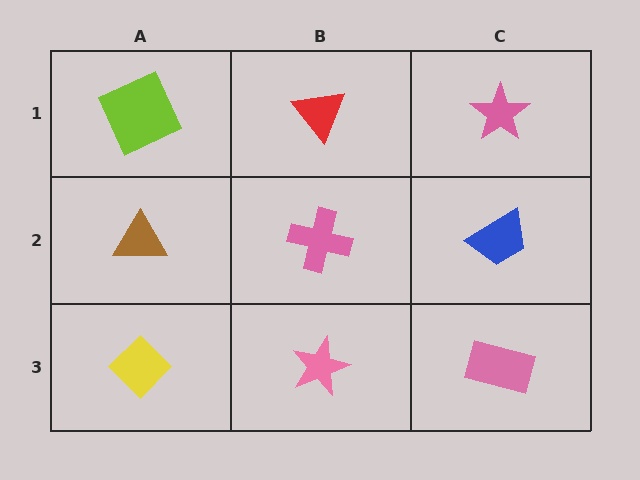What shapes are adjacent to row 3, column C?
A blue trapezoid (row 2, column C), a pink star (row 3, column B).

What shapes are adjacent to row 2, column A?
A lime square (row 1, column A), a yellow diamond (row 3, column A), a pink cross (row 2, column B).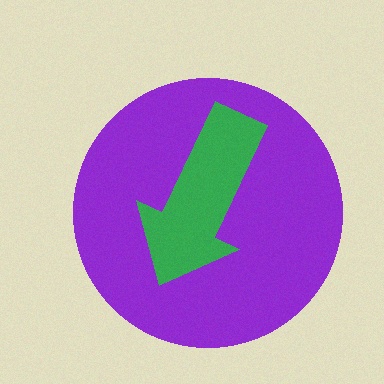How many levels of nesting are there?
2.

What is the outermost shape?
The purple circle.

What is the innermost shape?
The green arrow.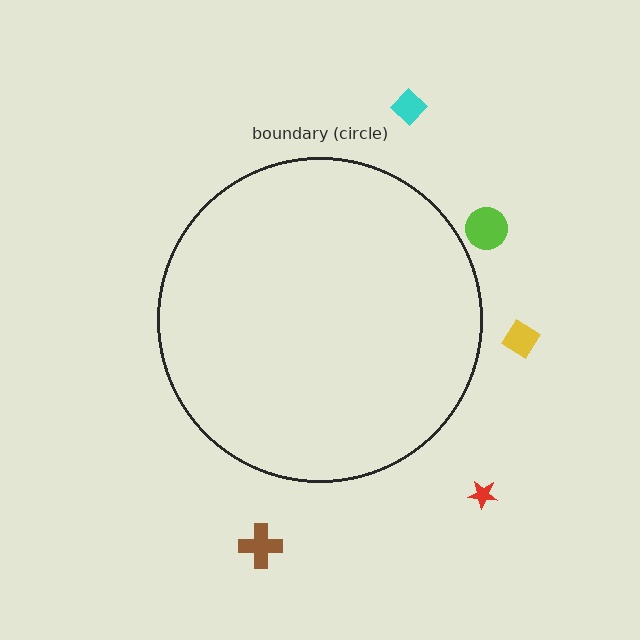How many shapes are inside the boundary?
0 inside, 5 outside.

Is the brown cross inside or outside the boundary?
Outside.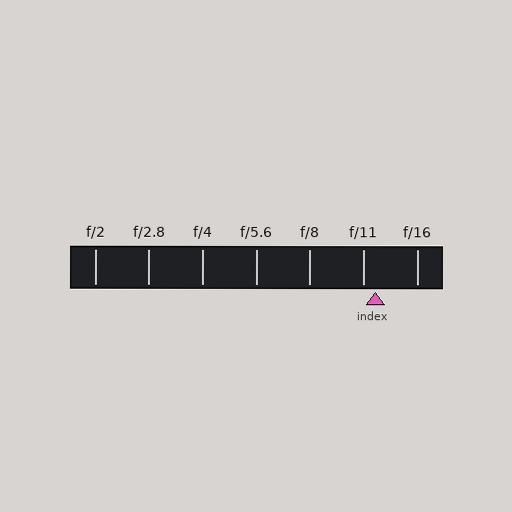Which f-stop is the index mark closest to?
The index mark is closest to f/11.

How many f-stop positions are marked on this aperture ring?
There are 7 f-stop positions marked.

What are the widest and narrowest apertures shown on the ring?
The widest aperture shown is f/2 and the narrowest is f/16.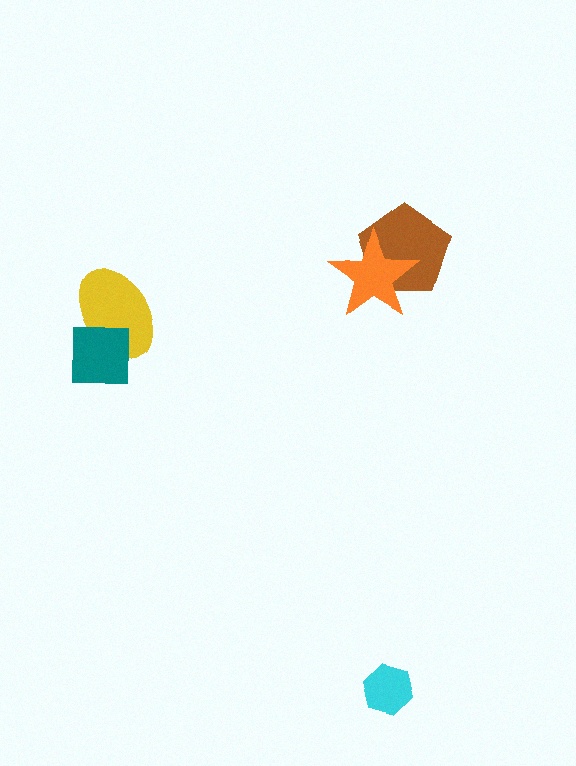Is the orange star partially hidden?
No, no other shape covers it.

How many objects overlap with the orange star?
1 object overlaps with the orange star.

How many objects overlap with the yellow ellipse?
1 object overlaps with the yellow ellipse.